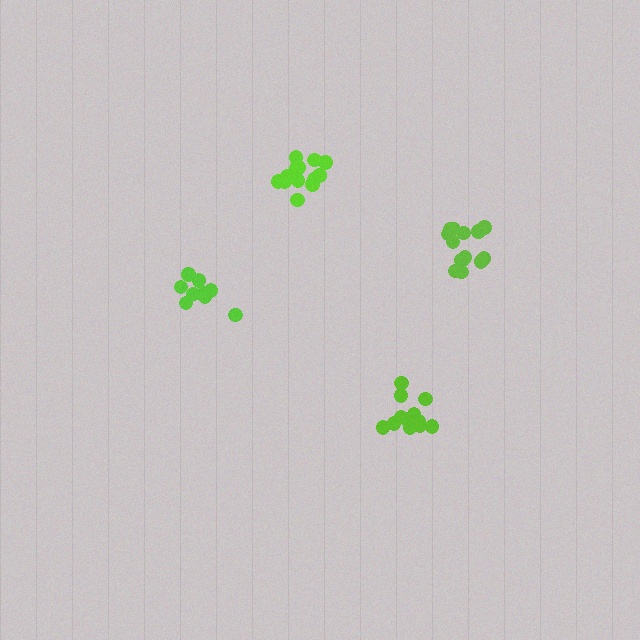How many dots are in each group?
Group 1: 13 dots, Group 2: 10 dots, Group 3: 14 dots, Group 4: 13 dots (50 total).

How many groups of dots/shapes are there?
There are 4 groups.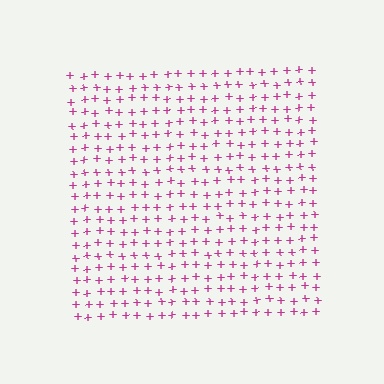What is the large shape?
The large shape is a square.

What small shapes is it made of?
It is made of small plus signs.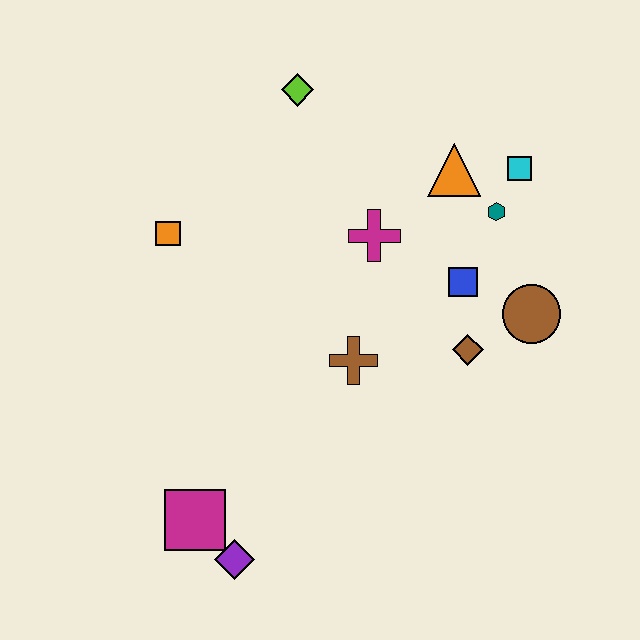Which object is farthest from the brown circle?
The magenta square is farthest from the brown circle.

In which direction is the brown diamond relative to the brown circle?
The brown diamond is to the left of the brown circle.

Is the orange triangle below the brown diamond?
No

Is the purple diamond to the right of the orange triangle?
No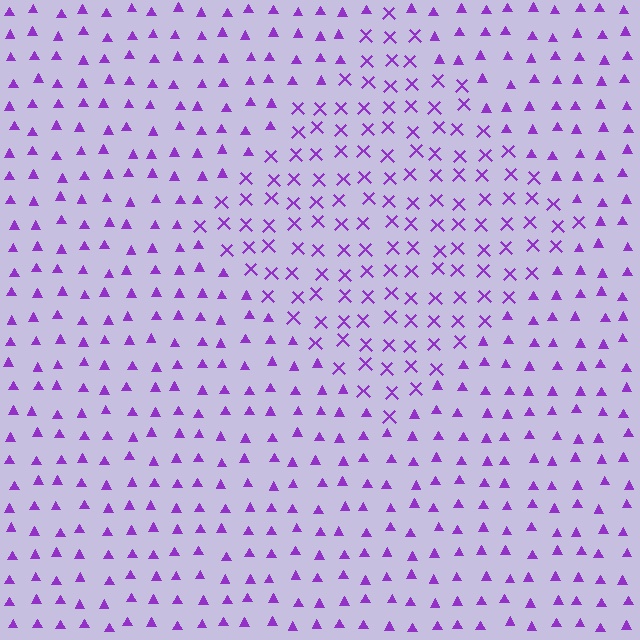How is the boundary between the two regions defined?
The boundary is defined by a change in element shape: X marks inside vs. triangles outside. All elements share the same color and spacing.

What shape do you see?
I see a diamond.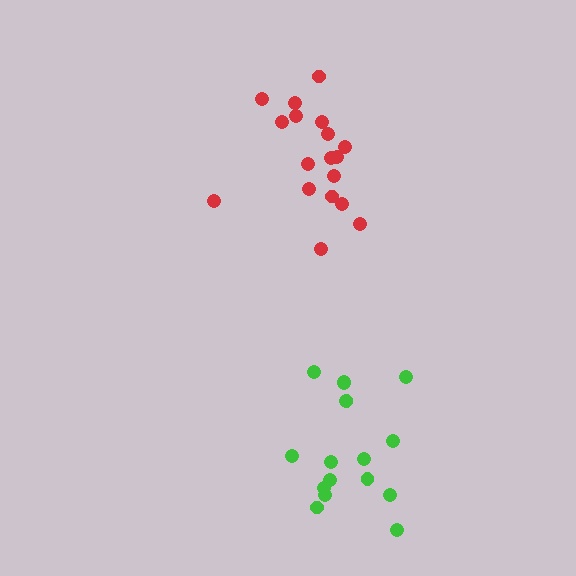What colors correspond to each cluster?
The clusters are colored: green, red.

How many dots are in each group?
Group 1: 17 dots, Group 2: 18 dots (35 total).